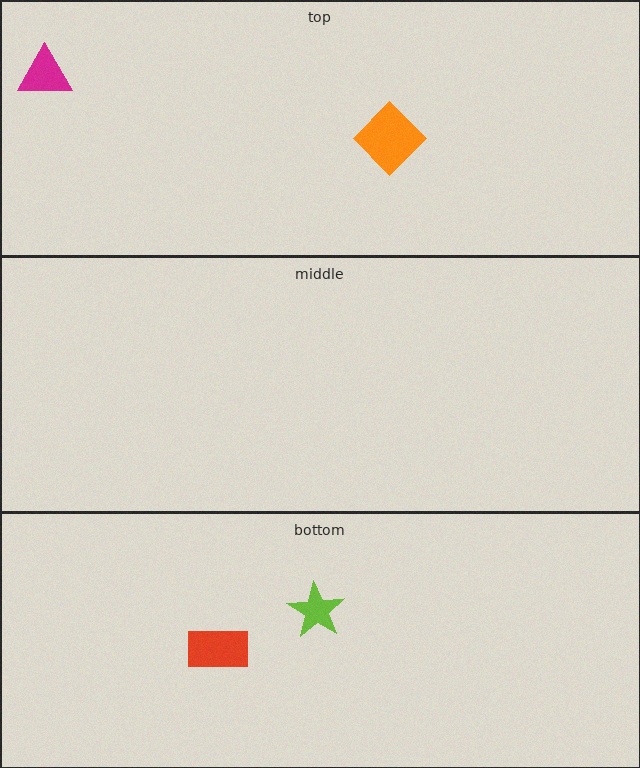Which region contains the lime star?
The bottom region.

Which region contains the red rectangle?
The bottom region.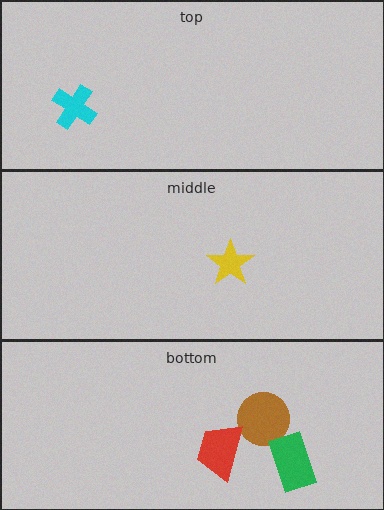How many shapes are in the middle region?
1.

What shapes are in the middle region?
The yellow star.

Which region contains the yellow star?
The middle region.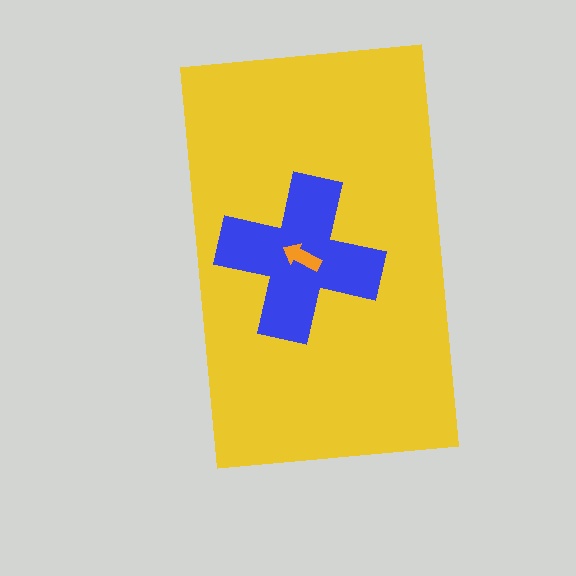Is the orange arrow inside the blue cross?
Yes.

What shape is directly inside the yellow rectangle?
The blue cross.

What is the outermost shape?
The yellow rectangle.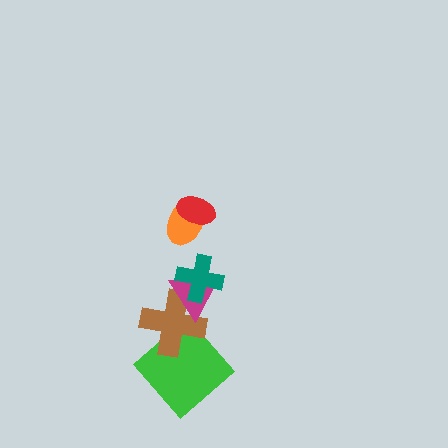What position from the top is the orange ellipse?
The orange ellipse is 2nd from the top.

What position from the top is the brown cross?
The brown cross is 5th from the top.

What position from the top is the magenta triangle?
The magenta triangle is 4th from the top.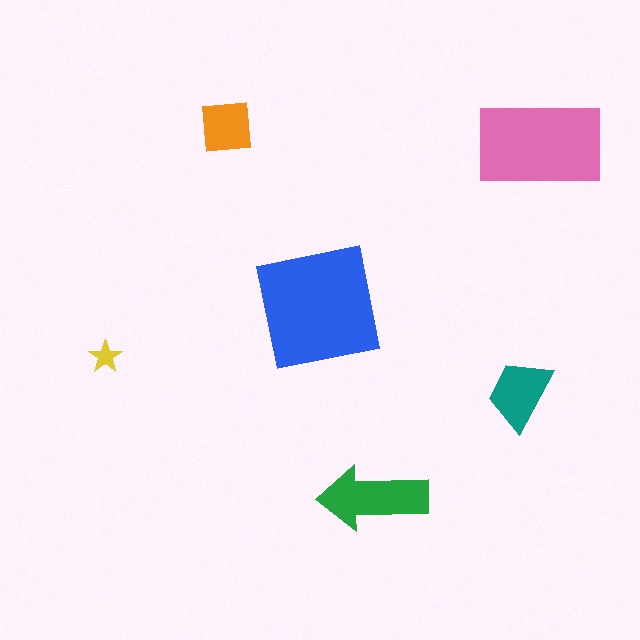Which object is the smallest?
The yellow star.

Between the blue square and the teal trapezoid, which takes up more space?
The blue square.